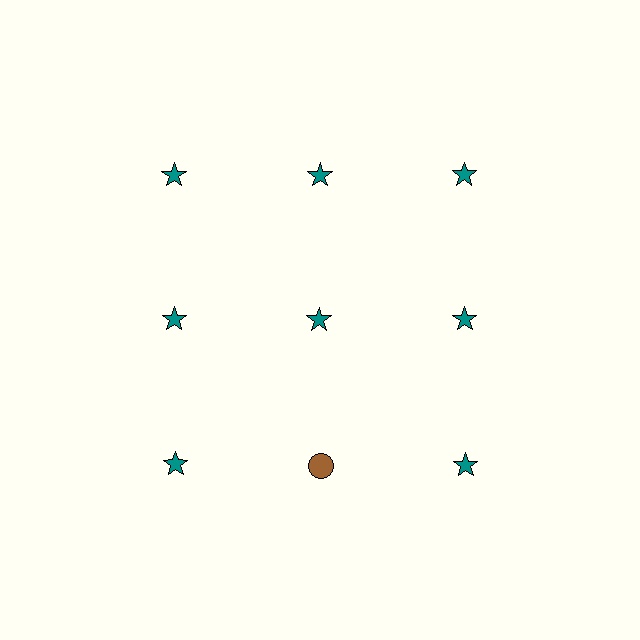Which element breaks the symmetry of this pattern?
The brown circle in the third row, second from left column breaks the symmetry. All other shapes are teal stars.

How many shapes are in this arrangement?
There are 9 shapes arranged in a grid pattern.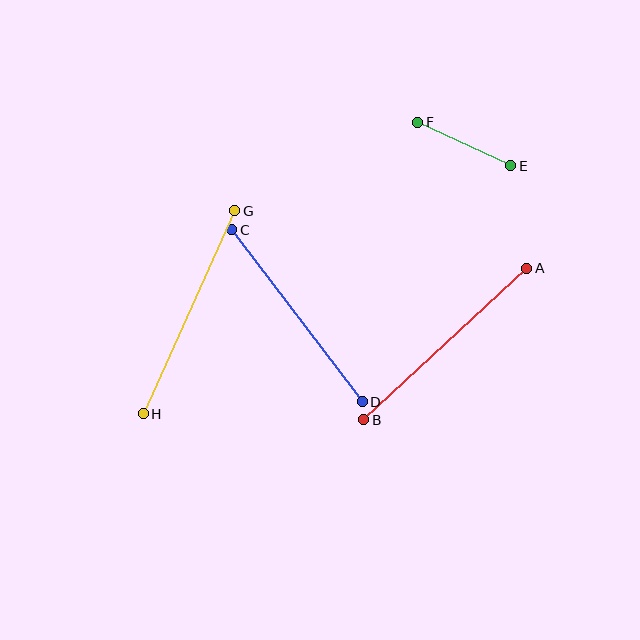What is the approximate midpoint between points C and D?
The midpoint is at approximately (297, 316) pixels.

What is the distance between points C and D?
The distance is approximately 216 pixels.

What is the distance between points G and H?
The distance is approximately 223 pixels.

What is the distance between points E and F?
The distance is approximately 102 pixels.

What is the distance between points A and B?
The distance is approximately 222 pixels.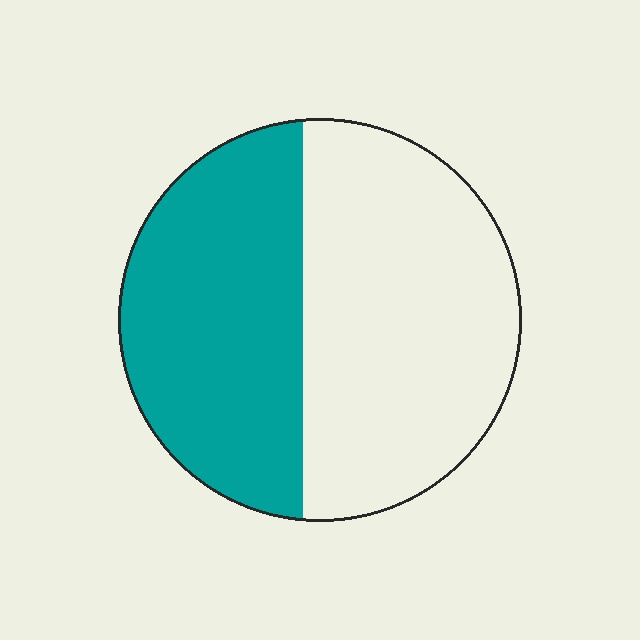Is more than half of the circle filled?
No.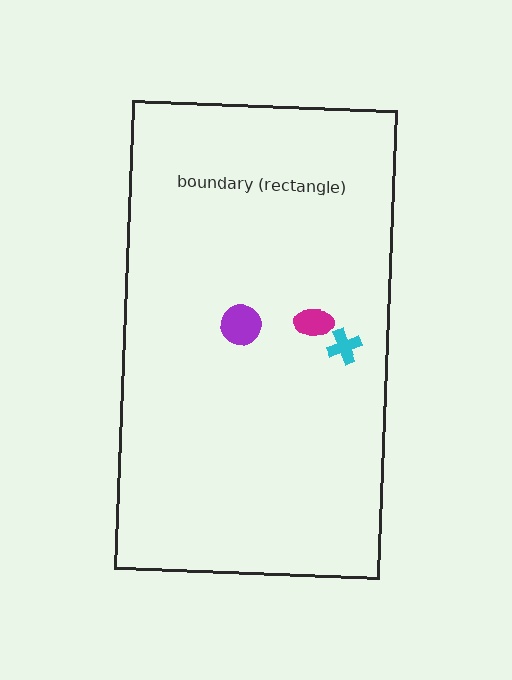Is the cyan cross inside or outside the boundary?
Inside.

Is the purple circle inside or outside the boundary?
Inside.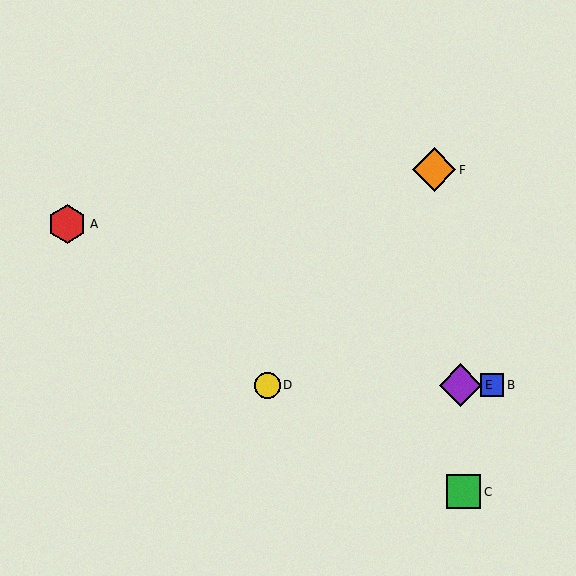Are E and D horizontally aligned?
Yes, both are at y≈385.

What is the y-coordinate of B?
Object B is at y≈385.